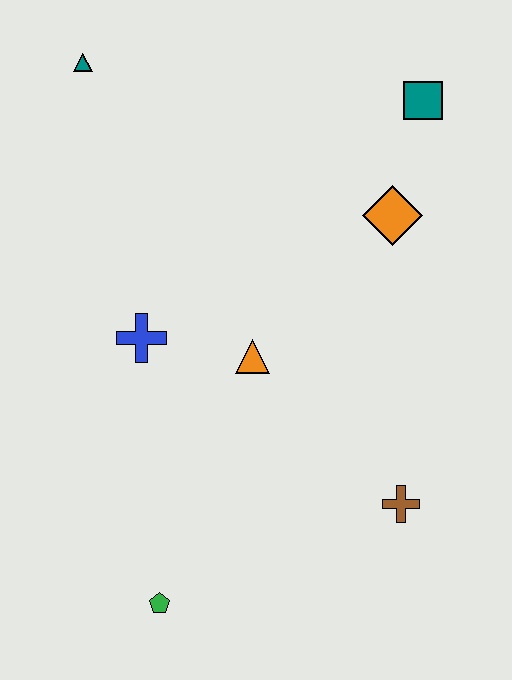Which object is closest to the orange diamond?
The teal square is closest to the orange diamond.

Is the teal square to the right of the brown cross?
Yes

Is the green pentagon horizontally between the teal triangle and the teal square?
Yes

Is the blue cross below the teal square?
Yes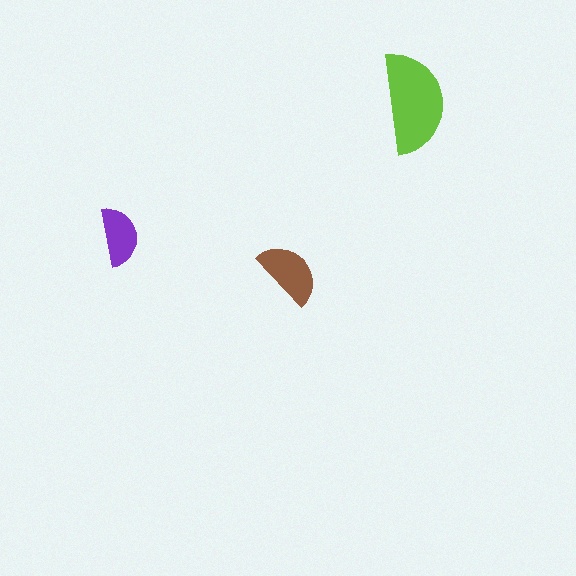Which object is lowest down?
The brown semicircle is bottommost.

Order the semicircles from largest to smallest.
the lime one, the brown one, the purple one.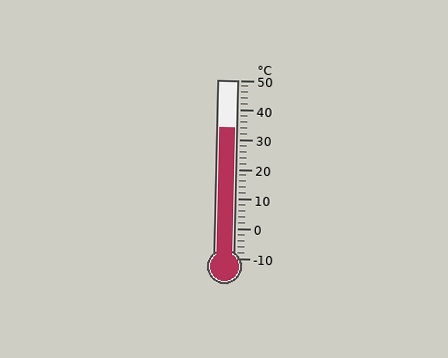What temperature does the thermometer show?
The thermometer shows approximately 34°C.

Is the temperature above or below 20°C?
The temperature is above 20°C.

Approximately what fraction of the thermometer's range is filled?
The thermometer is filled to approximately 75% of its range.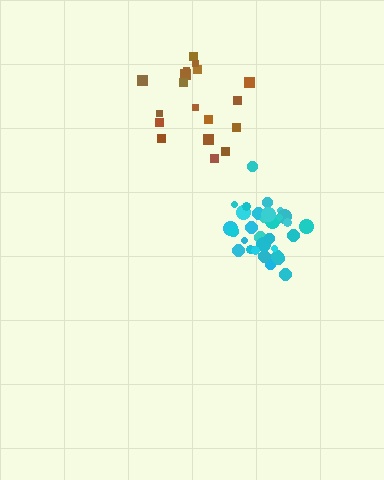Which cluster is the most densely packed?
Cyan.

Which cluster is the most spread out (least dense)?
Brown.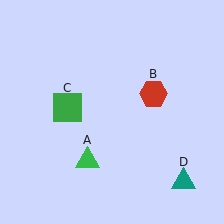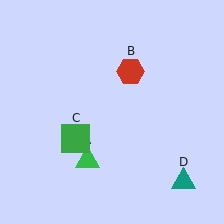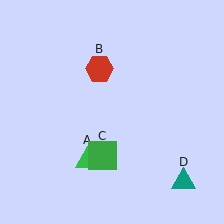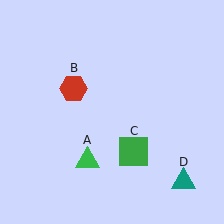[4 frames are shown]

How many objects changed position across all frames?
2 objects changed position: red hexagon (object B), green square (object C).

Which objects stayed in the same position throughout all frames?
Green triangle (object A) and teal triangle (object D) remained stationary.